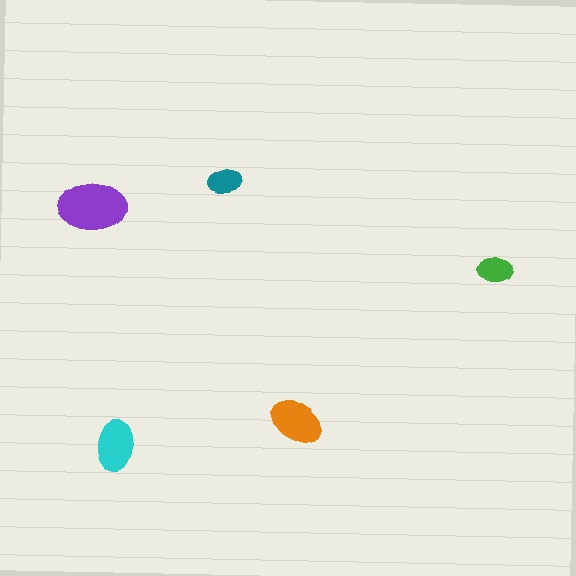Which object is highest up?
The teal ellipse is topmost.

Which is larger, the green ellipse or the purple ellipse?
The purple one.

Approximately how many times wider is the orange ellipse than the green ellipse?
About 1.5 times wider.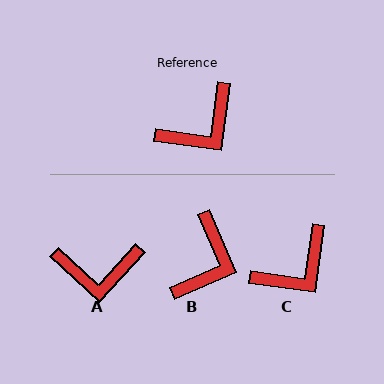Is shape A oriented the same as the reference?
No, it is off by about 35 degrees.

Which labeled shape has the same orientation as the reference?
C.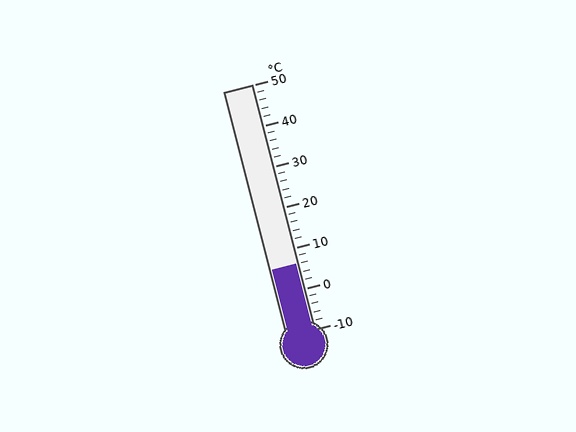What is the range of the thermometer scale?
The thermometer scale ranges from -10°C to 50°C.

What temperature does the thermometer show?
The thermometer shows approximately 6°C.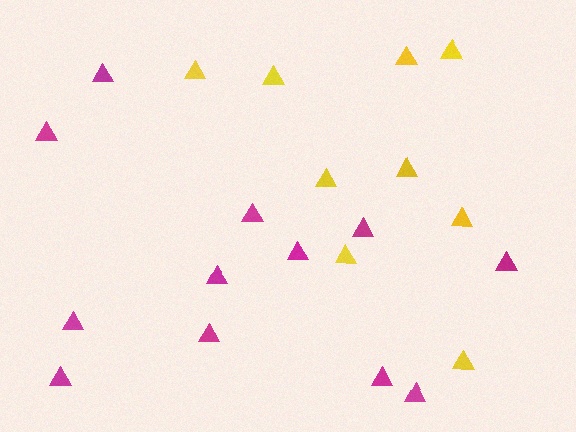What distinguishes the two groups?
There are 2 groups: one group of yellow triangles (9) and one group of magenta triangles (12).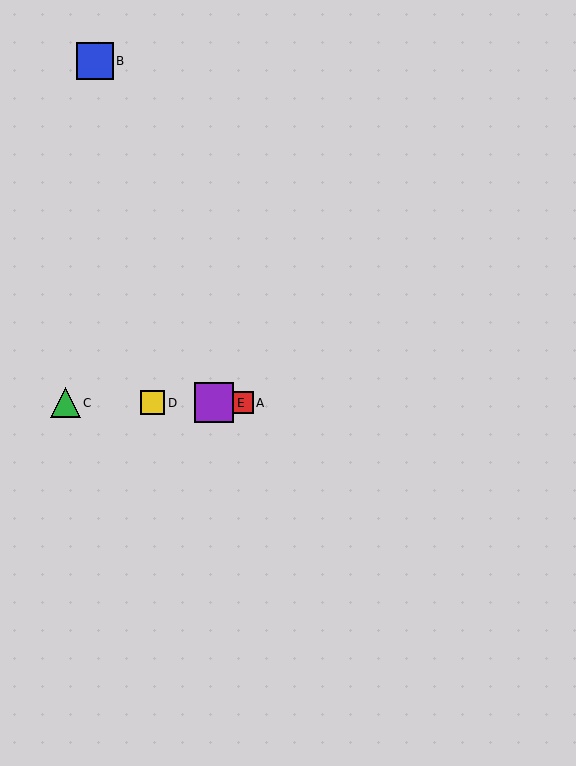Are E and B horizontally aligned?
No, E is at y≈403 and B is at y≈61.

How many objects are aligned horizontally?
4 objects (A, C, D, E) are aligned horizontally.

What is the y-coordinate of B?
Object B is at y≈61.